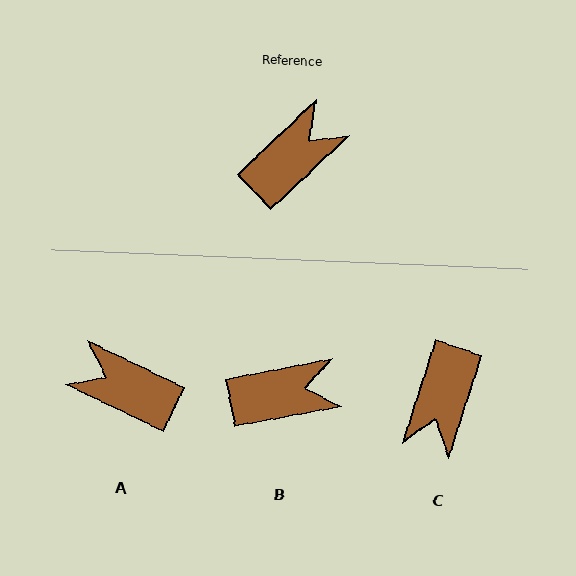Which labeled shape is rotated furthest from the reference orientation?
C, about 151 degrees away.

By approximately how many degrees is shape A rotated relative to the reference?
Approximately 111 degrees counter-clockwise.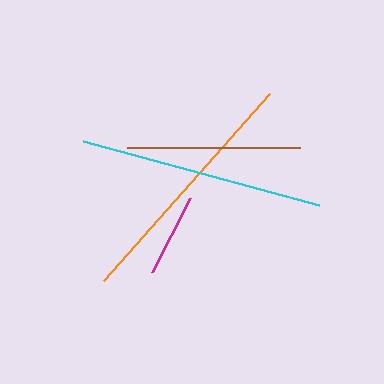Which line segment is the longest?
The orange line is the longest at approximately 250 pixels.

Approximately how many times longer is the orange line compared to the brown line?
The orange line is approximately 1.4 times the length of the brown line.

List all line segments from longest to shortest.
From longest to shortest: orange, cyan, brown, magenta.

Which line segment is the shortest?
The magenta line is the shortest at approximately 84 pixels.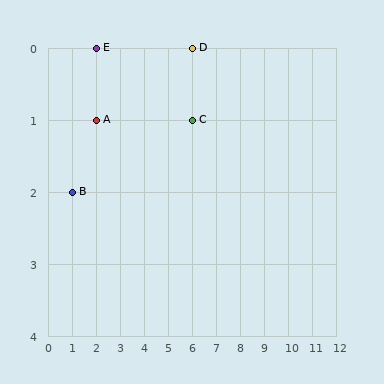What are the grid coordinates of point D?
Point D is at grid coordinates (6, 0).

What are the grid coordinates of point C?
Point C is at grid coordinates (6, 1).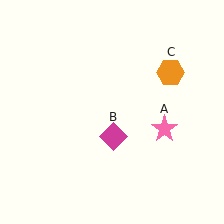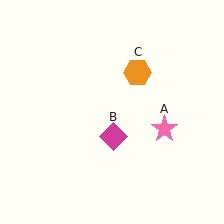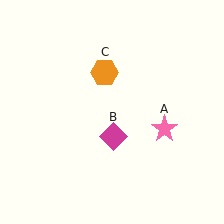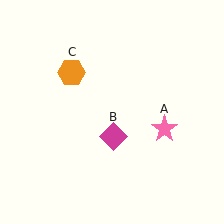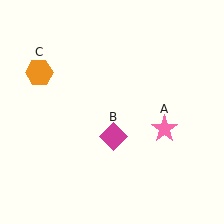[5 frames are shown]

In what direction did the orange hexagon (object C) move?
The orange hexagon (object C) moved left.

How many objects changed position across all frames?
1 object changed position: orange hexagon (object C).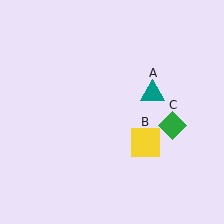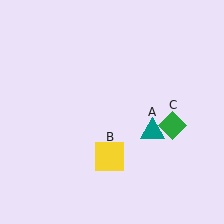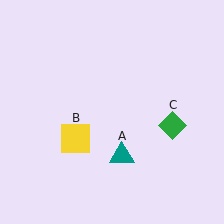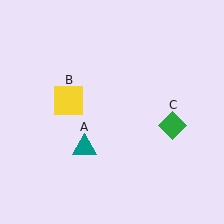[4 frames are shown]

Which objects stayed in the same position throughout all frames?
Green diamond (object C) remained stationary.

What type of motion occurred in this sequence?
The teal triangle (object A), yellow square (object B) rotated clockwise around the center of the scene.